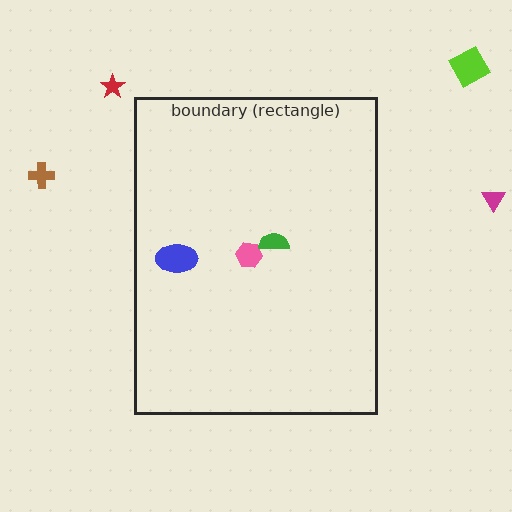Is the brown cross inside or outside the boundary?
Outside.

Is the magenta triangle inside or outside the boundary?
Outside.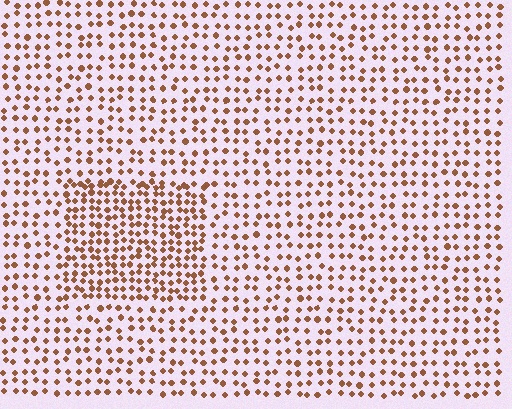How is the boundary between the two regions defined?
The boundary is defined by a change in element density (approximately 1.7x ratio). All elements are the same color, size, and shape.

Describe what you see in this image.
The image contains small brown elements arranged at two different densities. A rectangle-shaped region is visible where the elements are more densely packed than the surrounding area.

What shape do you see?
I see a rectangle.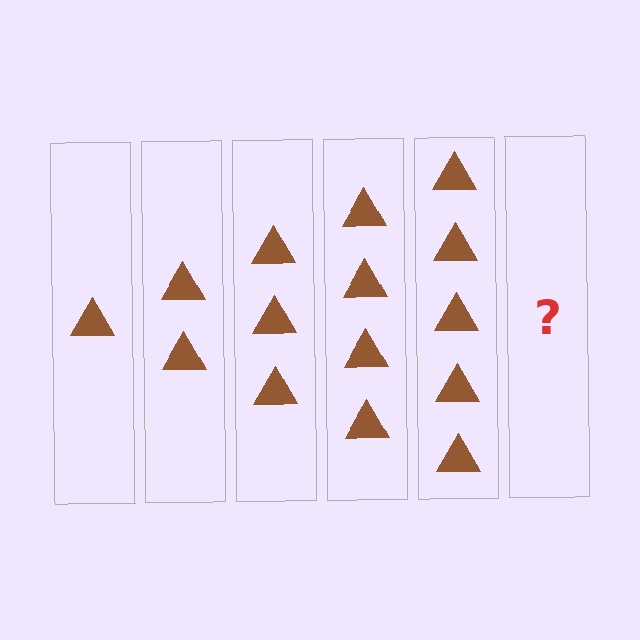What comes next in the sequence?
The next element should be 6 triangles.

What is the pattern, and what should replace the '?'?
The pattern is that each step adds one more triangle. The '?' should be 6 triangles.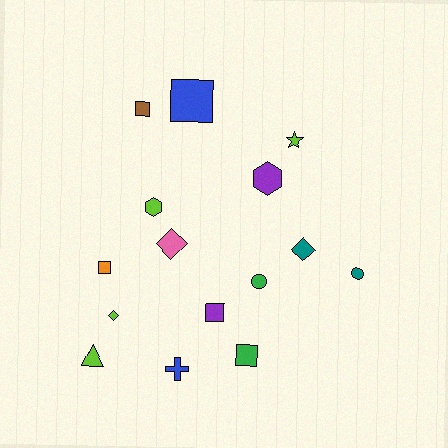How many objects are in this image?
There are 15 objects.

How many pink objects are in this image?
There is 1 pink object.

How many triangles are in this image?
There is 1 triangle.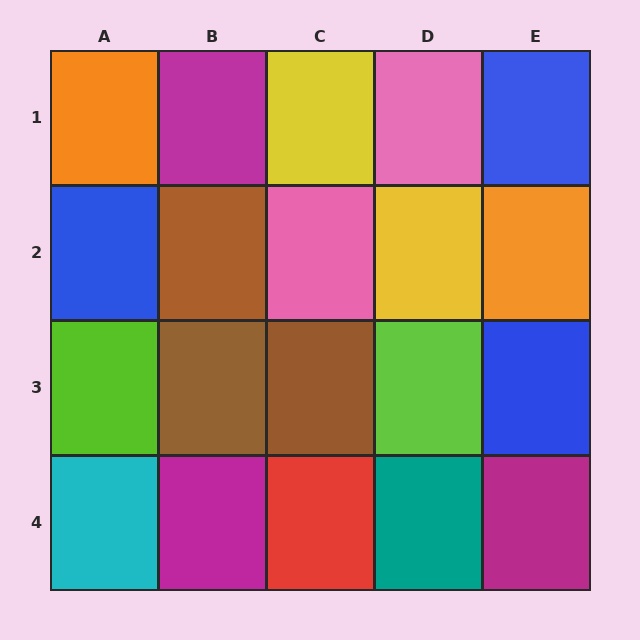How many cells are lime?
2 cells are lime.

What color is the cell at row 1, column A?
Orange.